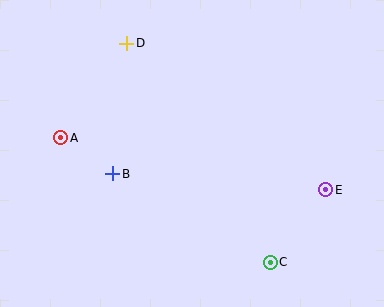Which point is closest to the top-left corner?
Point D is closest to the top-left corner.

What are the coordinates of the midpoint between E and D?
The midpoint between E and D is at (226, 117).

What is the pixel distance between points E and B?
The distance between E and B is 213 pixels.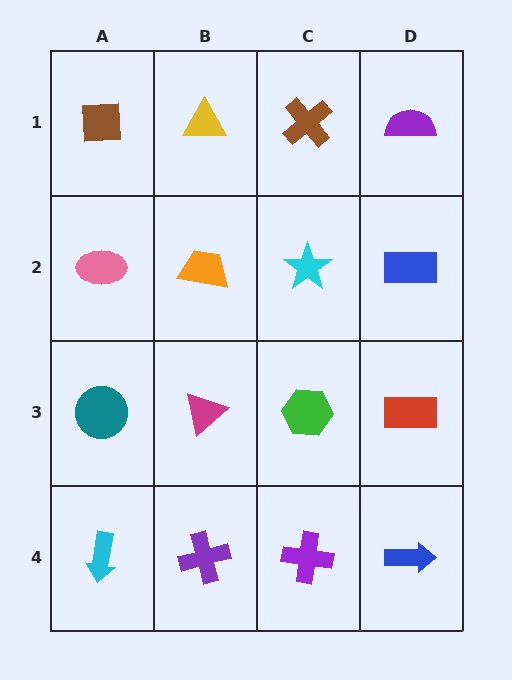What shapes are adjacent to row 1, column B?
An orange trapezoid (row 2, column B), a brown square (row 1, column A), a brown cross (row 1, column C).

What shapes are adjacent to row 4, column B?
A magenta triangle (row 3, column B), a cyan arrow (row 4, column A), a purple cross (row 4, column C).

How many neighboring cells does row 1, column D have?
2.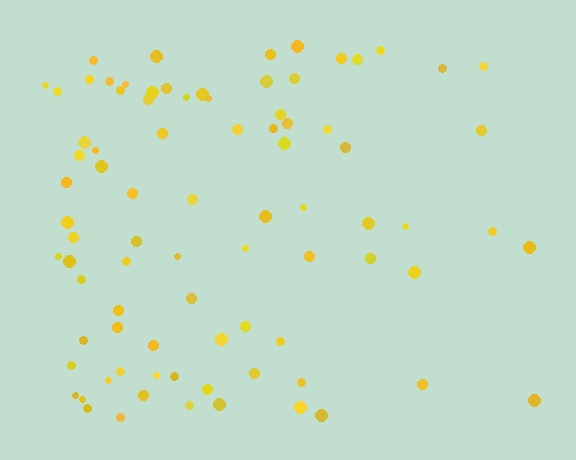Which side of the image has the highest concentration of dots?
The left.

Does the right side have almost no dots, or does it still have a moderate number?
Still a moderate number, just noticeably fewer than the left.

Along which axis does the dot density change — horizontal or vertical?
Horizontal.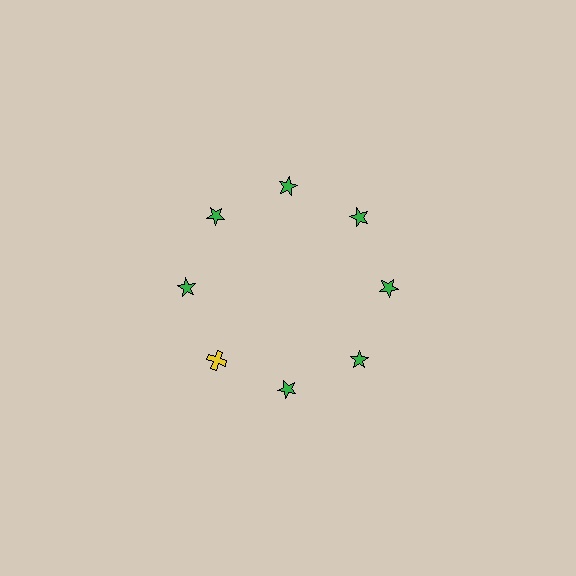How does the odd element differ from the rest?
It differs in both color (yellow instead of green) and shape (cross instead of star).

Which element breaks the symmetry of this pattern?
The yellow cross at roughly the 8 o'clock position breaks the symmetry. All other shapes are green stars.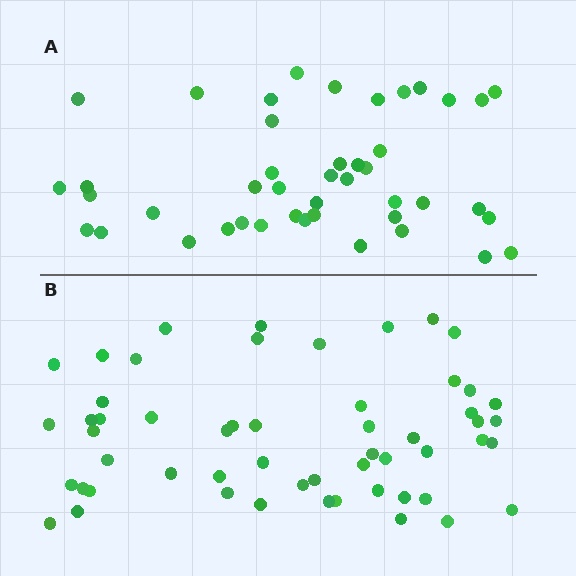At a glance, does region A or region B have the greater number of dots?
Region B (the bottom region) has more dots.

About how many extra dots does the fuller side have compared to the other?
Region B has roughly 12 or so more dots than region A.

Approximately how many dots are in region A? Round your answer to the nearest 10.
About 40 dots. (The exact count is 44, which rounds to 40.)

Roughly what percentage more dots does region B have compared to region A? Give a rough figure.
About 25% more.